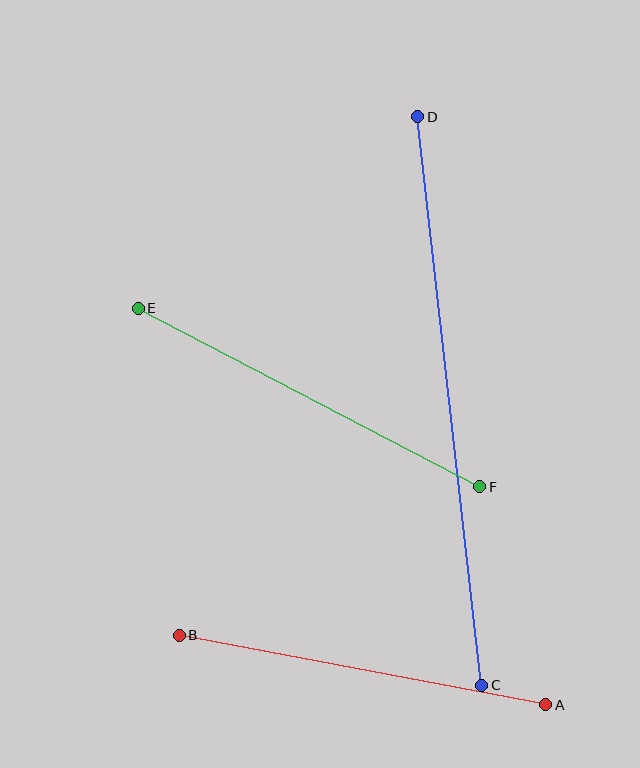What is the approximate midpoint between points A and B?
The midpoint is at approximately (363, 670) pixels.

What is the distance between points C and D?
The distance is approximately 572 pixels.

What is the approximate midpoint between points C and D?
The midpoint is at approximately (450, 401) pixels.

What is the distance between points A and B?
The distance is approximately 373 pixels.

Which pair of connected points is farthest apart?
Points C and D are farthest apart.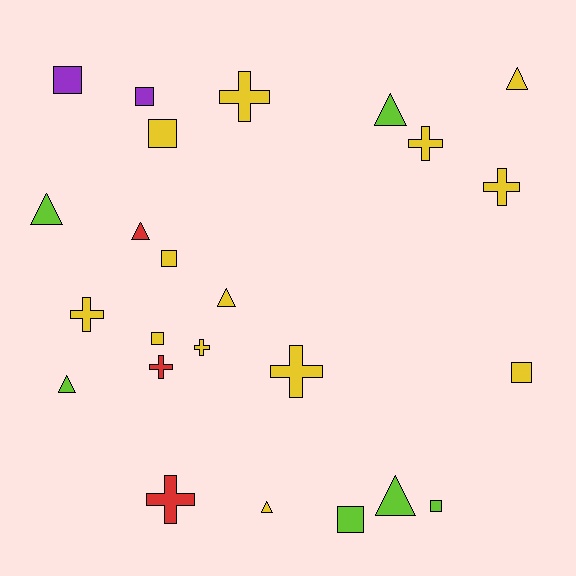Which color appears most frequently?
Yellow, with 13 objects.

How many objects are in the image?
There are 24 objects.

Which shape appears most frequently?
Square, with 8 objects.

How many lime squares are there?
There are 2 lime squares.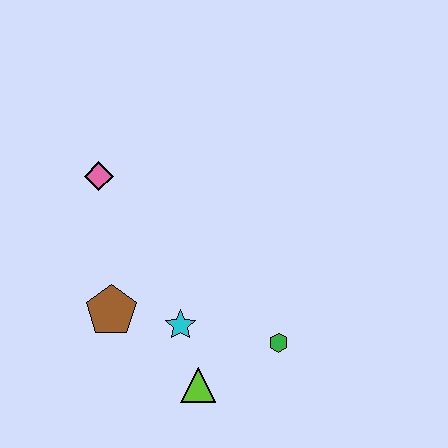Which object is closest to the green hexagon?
The lime triangle is closest to the green hexagon.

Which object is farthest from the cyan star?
The pink diamond is farthest from the cyan star.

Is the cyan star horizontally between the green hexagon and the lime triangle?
No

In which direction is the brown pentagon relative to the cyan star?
The brown pentagon is to the left of the cyan star.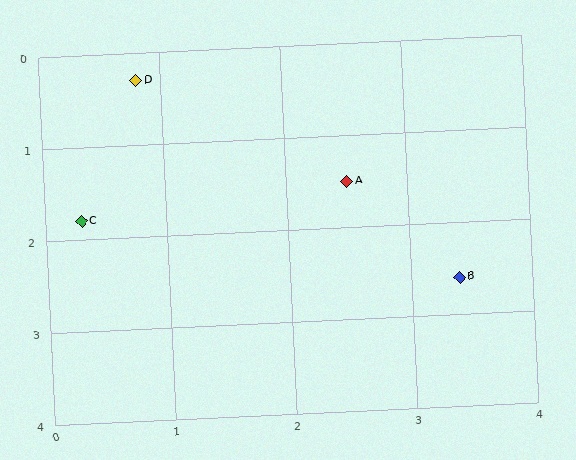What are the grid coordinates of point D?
Point D is at approximately (0.8, 0.3).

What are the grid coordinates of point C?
Point C is at approximately (0.3, 1.8).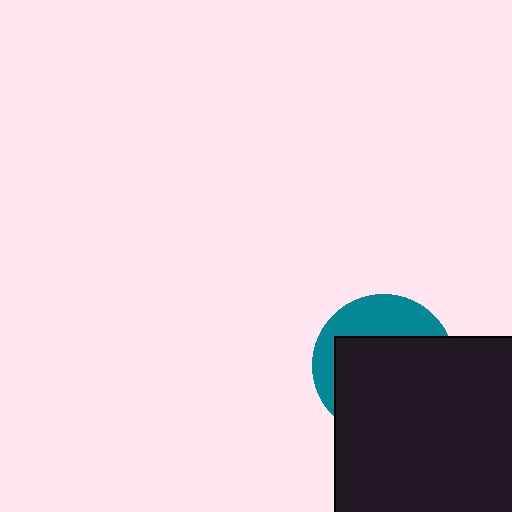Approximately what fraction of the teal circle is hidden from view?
Roughly 68% of the teal circle is hidden behind the black square.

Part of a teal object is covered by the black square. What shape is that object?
It is a circle.